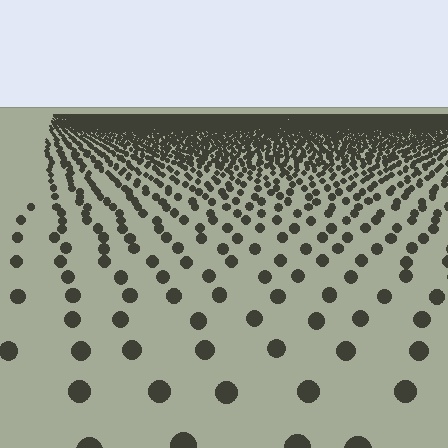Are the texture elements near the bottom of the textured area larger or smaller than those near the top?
Larger. Near the bottom, elements are closer to the viewer and appear at a bigger on-screen size.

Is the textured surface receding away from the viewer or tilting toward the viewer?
The surface is receding away from the viewer. Texture elements get smaller and denser toward the top.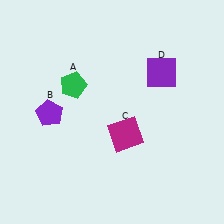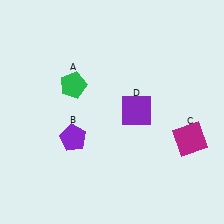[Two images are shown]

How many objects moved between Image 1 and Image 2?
3 objects moved between the two images.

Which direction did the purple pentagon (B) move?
The purple pentagon (B) moved down.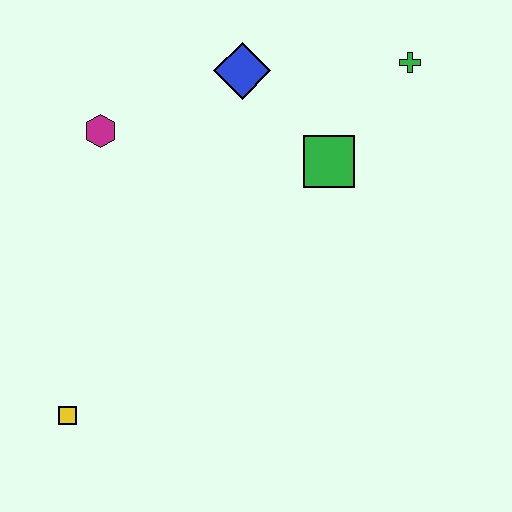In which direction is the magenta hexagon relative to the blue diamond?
The magenta hexagon is to the left of the blue diamond.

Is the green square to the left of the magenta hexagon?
No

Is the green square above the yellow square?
Yes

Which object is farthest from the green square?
The yellow square is farthest from the green square.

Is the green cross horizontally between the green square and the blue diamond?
No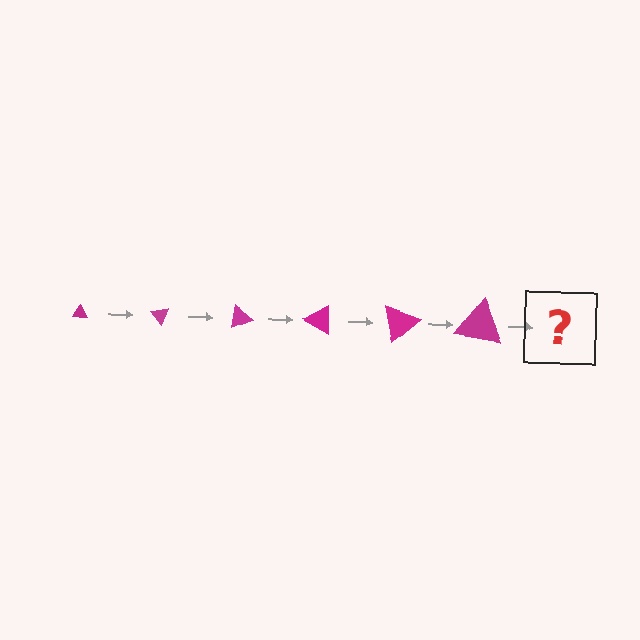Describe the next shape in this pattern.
It should be a triangle, larger than the previous one and rotated 300 degrees from the start.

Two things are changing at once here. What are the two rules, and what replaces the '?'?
The two rules are that the triangle grows larger each step and it rotates 50 degrees each step. The '?' should be a triangle, larger than the previous one and rotated 300 degrees from the start.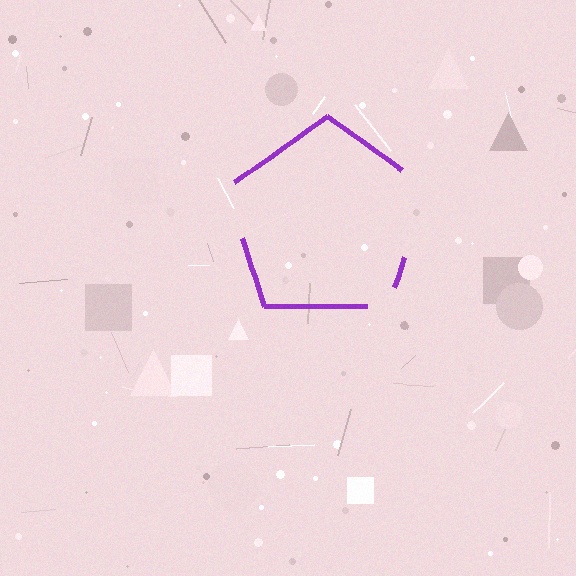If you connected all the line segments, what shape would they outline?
They would outline a pentagon.